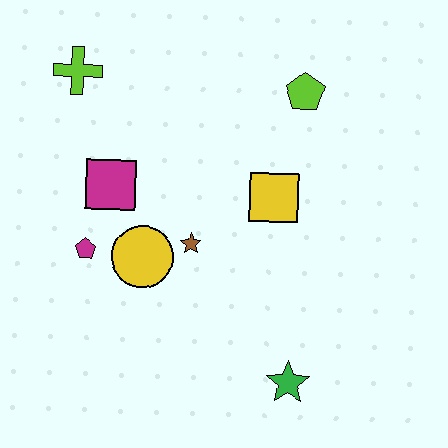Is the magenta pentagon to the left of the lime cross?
No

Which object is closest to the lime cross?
The magenta square is closest to the lime cross.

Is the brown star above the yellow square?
No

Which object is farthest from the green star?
The lime cross is farthest from the green star.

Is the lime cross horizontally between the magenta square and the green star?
No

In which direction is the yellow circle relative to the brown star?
The yellow circle is to the left of the brown star.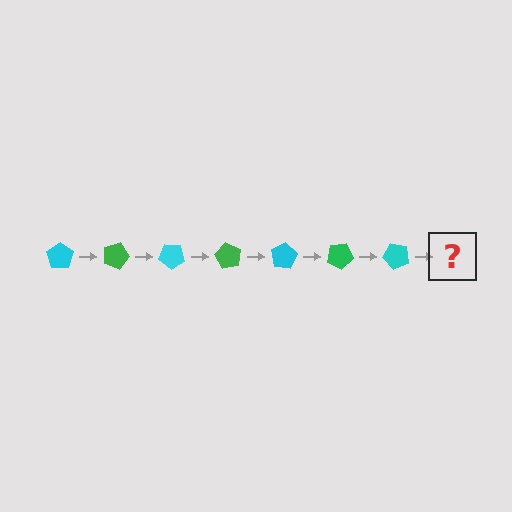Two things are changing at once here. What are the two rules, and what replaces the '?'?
The two rules are that it rotates 20 degrees each step and the color cycles through cyan and green. The '?' should be a green pentagon, rotated 140 degrees from the start.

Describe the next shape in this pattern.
It should be a green pentagon, rotated 140 degrees from the start.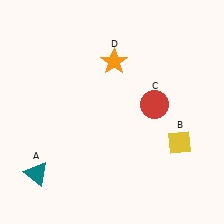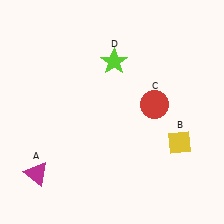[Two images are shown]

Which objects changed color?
A changed from teal to magenta. D changed from orange to lime.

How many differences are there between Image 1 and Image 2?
There are 2 differences between the two images.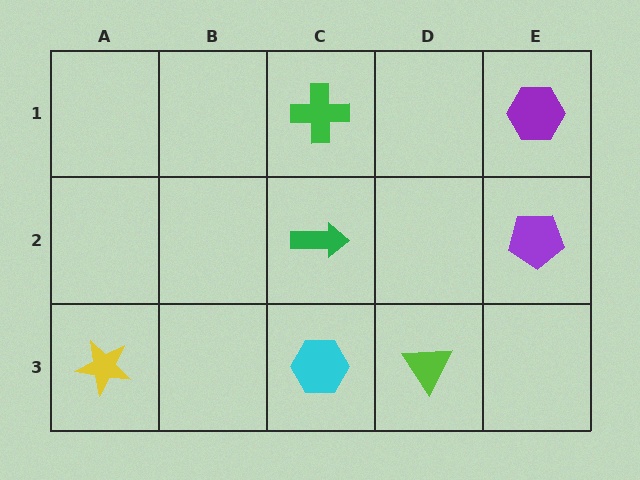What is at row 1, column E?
A purple hexagon.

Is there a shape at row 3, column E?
No, that cell is empty.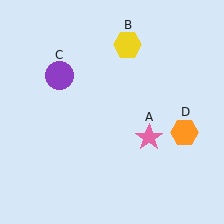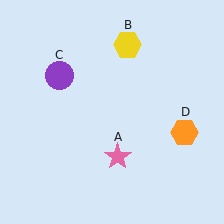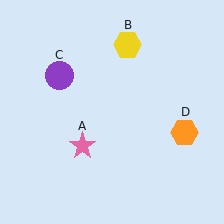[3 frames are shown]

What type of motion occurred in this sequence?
The pink star (object A) rotated clockwise around the center of the scene.